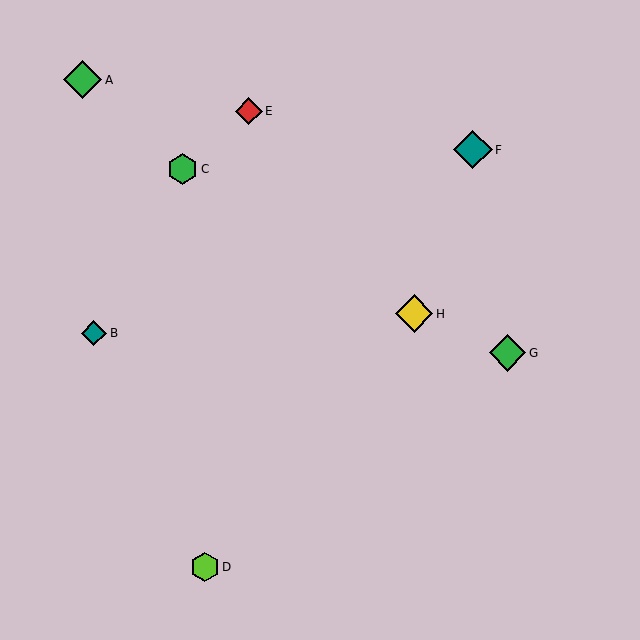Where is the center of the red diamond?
The center of the red diamond is at (249, 111).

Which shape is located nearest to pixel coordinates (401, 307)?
The yellow diamond (labeled H) at (414, 314) is nearest to that location.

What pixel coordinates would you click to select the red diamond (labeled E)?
Click at (249, 111) to select the red diamond E.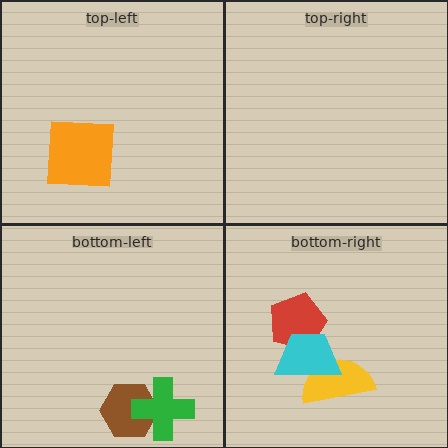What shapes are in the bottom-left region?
The brown hexagon, the green cross.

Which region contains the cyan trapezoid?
The bottom-right region.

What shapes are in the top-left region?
The orange square.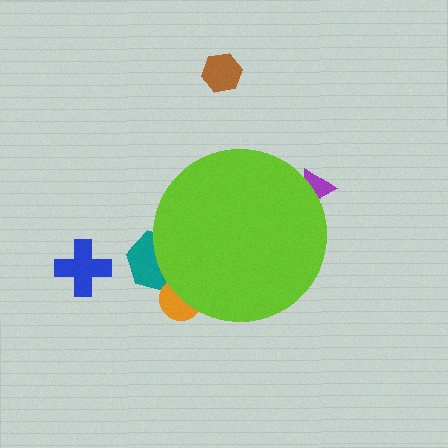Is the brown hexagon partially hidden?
No, the brown hexagon is fully visible.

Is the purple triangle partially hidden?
Yes, the purple triangle is partially hidden behind the lime circle.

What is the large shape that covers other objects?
A lime circle.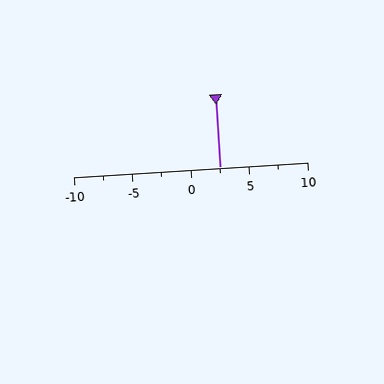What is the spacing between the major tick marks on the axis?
The major ticks are spaced 5 apart.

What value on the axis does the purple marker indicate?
The marker indicates approximately 2.5.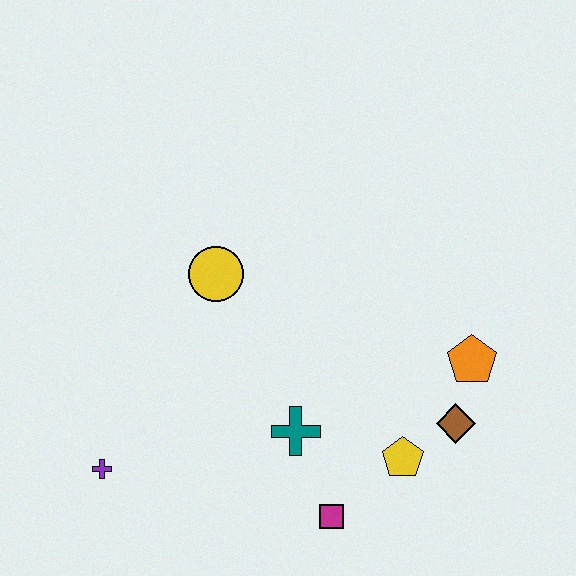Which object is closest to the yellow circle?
The teal cross is closest to the yellow circle.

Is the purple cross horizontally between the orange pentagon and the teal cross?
No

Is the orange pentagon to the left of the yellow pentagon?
No